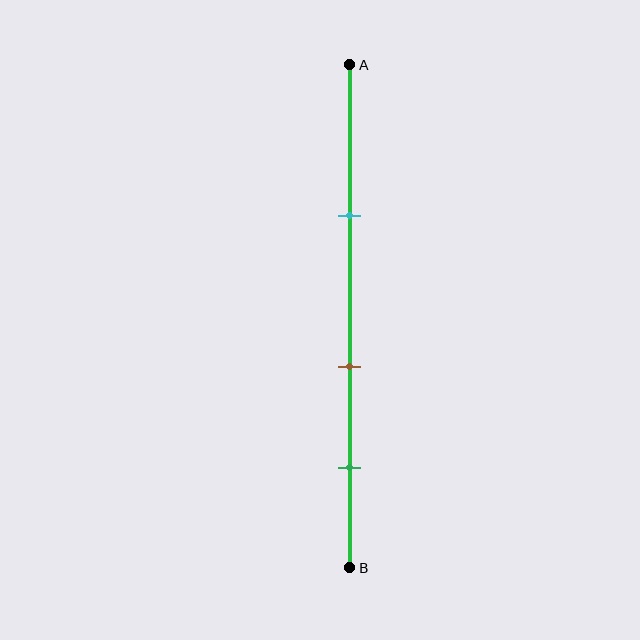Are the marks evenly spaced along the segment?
Yes, the marks are approximately evenly spaced.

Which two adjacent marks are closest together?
The brown and green marks are the closest adjacent pair.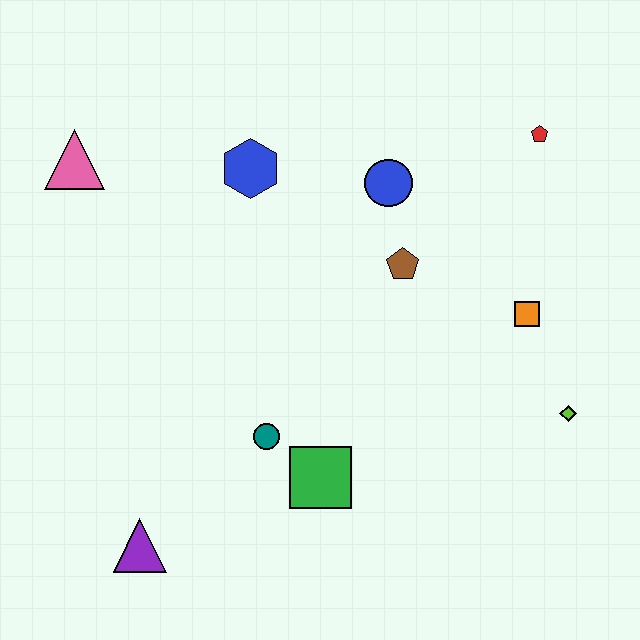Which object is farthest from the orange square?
The pink triangle is farthest from the orange square.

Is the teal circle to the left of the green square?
Yes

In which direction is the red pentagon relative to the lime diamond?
The red pentagon is above the lime diamond.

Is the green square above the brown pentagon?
No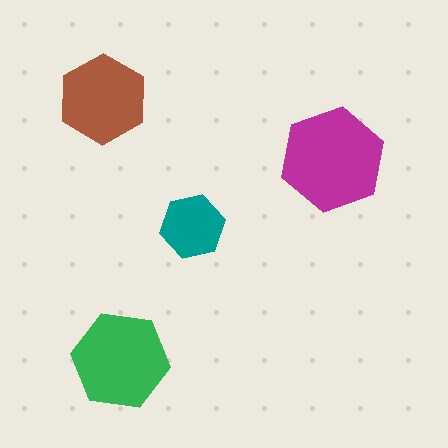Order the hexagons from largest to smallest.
the magenta one, the green one, the brown one, the teal one.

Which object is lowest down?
The green hexagon is bottommost.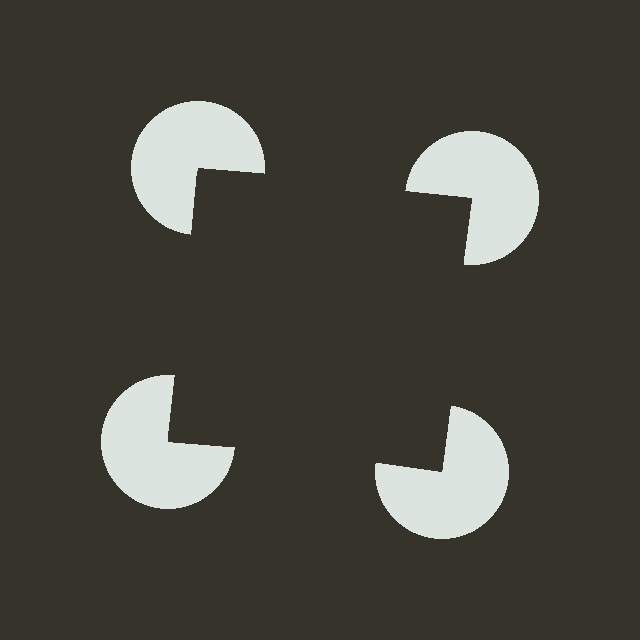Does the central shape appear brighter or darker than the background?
It typically appears slightly darker than the background, even though no actual brightness change is drawn.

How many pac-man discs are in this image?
There are 4 — one at each vertex of the illusory square.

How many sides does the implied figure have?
4 sides.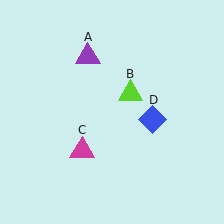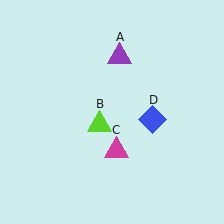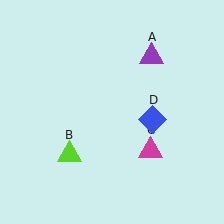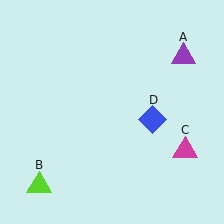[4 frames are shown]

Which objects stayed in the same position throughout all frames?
Blue diamond (object D) remained stationary.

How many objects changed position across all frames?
3 objects changed position: purple triangle (object A), lime triangle (object B), magenta triangle (object C).